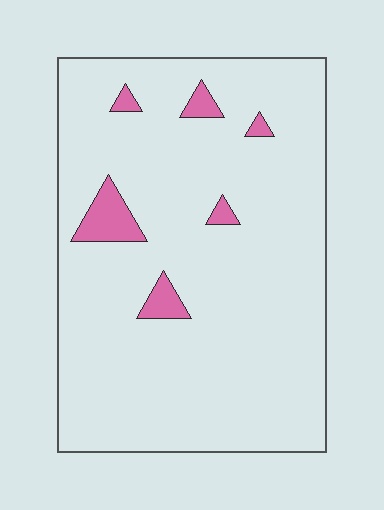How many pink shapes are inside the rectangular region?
6.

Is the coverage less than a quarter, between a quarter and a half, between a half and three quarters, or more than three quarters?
Less than a quarter.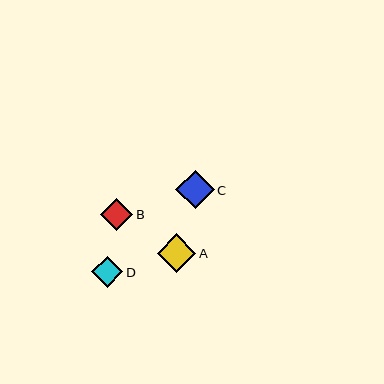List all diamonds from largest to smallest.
From largest to smallest: A, C, B, D.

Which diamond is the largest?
Diamond A is the largest with a size of approximately 39 pixels.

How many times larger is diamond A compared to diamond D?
Diamond A is approximately 1.2 times the size of diamond D.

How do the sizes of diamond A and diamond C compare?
Diamond A and diamond C are approximately the same size.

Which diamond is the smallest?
Diamond D is the smallest with a size of approximately 31 pixels.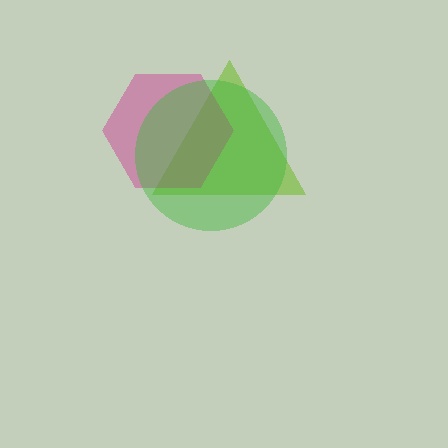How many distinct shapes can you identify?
There are 3 distinct shapes: a lime triangle, a magenta hexagon, a green circle.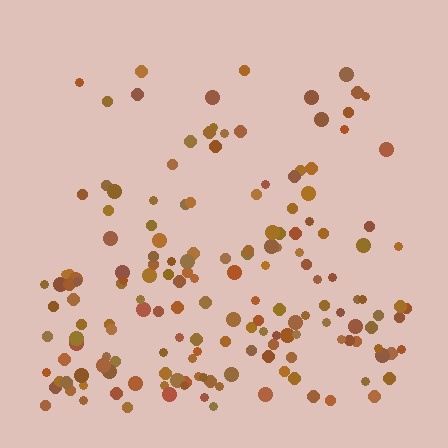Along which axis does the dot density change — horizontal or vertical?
Vertical.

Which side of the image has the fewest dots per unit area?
The top.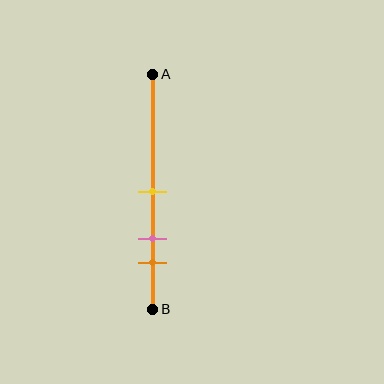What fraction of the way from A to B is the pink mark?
The pink mark is approximately 70% (0.7) of the way from A to B.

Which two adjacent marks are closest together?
The pink and orange marks are the closest adjacent pair.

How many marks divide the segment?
There are 3 marks dividing the segment.